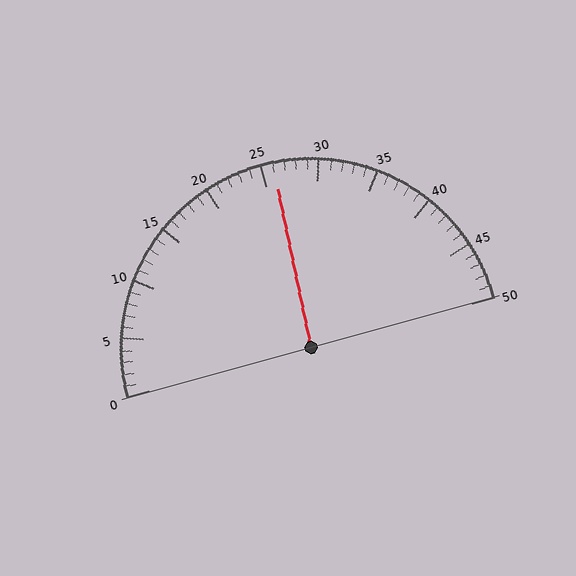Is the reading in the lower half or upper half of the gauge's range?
The reading is in the upper half of the range (0 to 50).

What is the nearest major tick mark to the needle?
The nearest major tick mark is 25.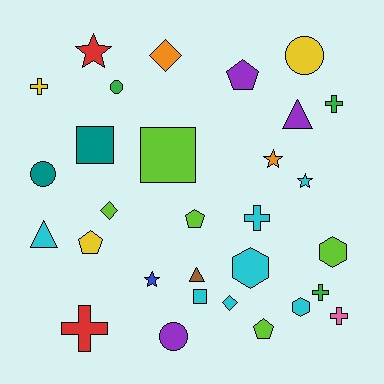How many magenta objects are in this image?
There are no magenta objects.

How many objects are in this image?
There are 30 objects.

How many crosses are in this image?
There are 6 crosses.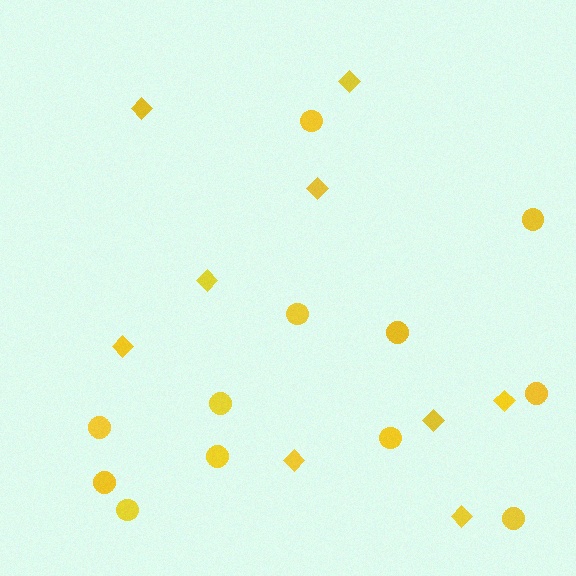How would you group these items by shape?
There are 2 groups: one group of diamonds (9) and one group of circles (12).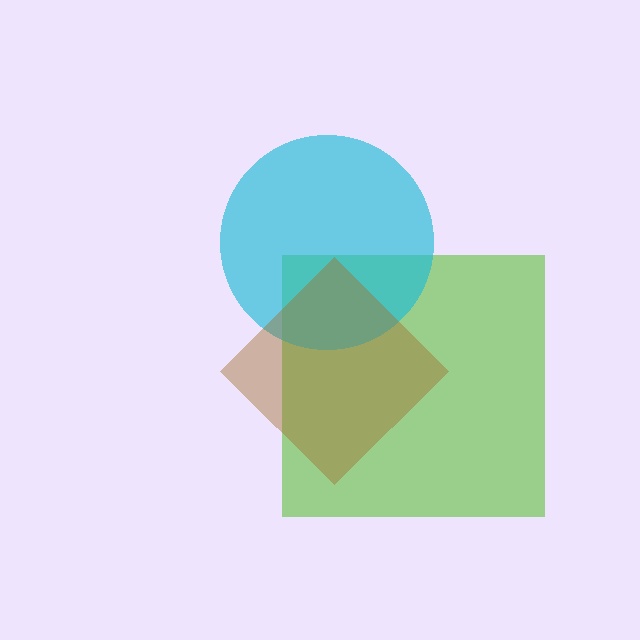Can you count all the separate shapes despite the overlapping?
Yes, there are 3 separate shapes.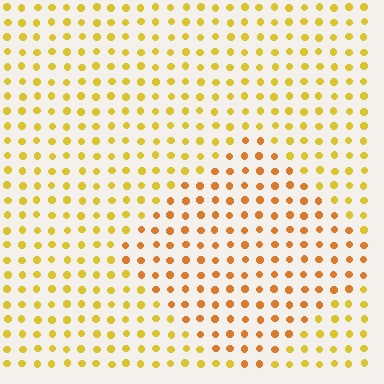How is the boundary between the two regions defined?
The boundary is defined purely by a slight shift in hue (about 26 degrees). Spacing, size, and orientation are identical on both sides.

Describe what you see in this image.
The image is filled with small yellow elements in a uniform arrangement. A diamond-shaped region is visible where the elements are tinted to a slightly different hue, forming a subtle color boundary.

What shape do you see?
I see a diamond.